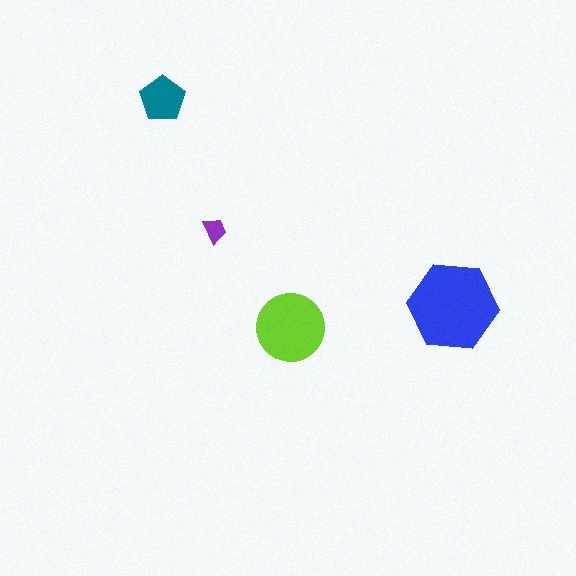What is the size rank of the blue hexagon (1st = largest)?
1st.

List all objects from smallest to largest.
The purple trapezoid, the teal pentagon, the lime circle, the blue hexagon.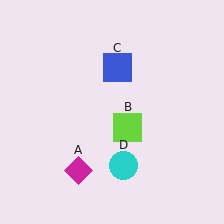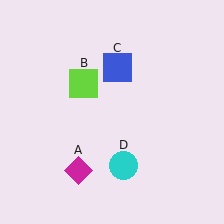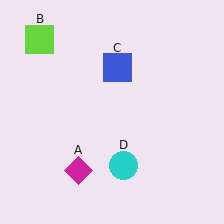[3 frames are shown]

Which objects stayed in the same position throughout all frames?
Magenta diamond (object A) and blue square (object C) and cyan circle (object D) remained stationary.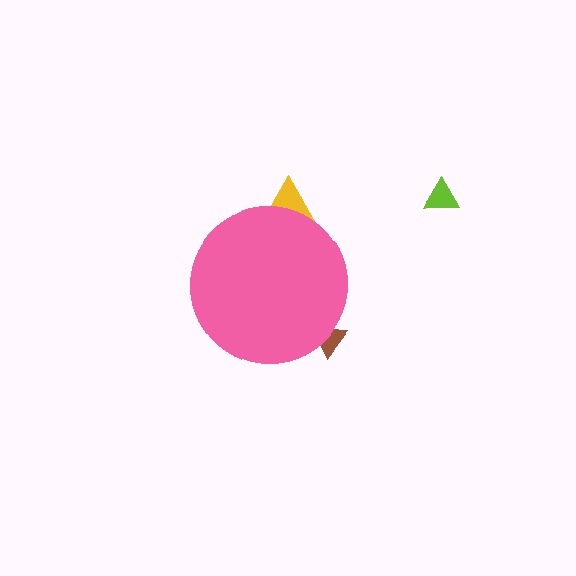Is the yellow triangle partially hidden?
Yes, the yellow triangle is partially hidden behind the pink circle.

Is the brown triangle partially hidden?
Yes, the brown triangle is partially hidden behind the pink circle.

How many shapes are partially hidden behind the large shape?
2 shapes are partially hidden.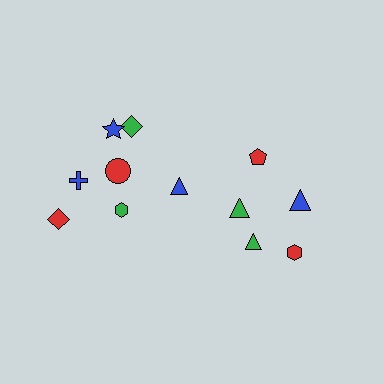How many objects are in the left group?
There are 7 objects.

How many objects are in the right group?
There are 5 objects.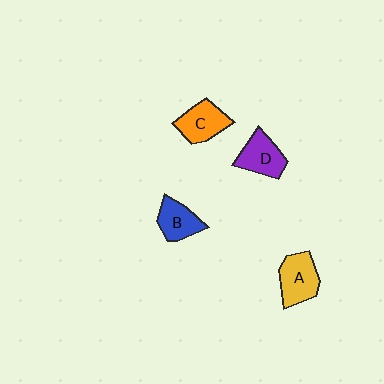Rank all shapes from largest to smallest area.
From largest to smallest: A (yellow), D (purple), C (orange), B (blue).